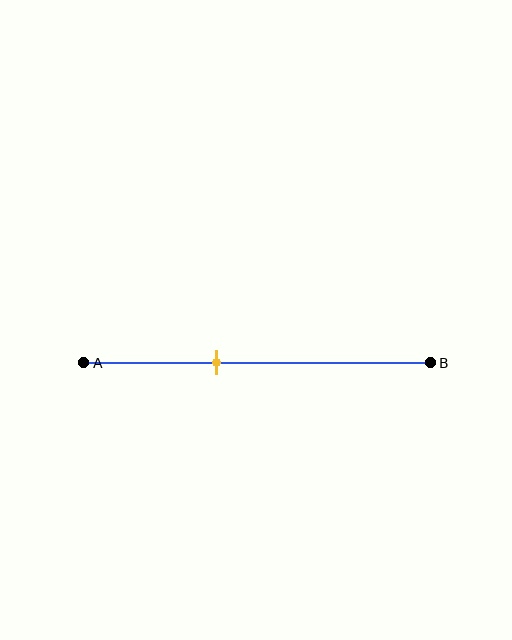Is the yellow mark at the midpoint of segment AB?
No, the mark is at about 40% from A, not at the 50% midpoint.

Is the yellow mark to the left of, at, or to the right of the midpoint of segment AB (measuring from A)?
The yellow mark is to the left of the midpoint of segment AB.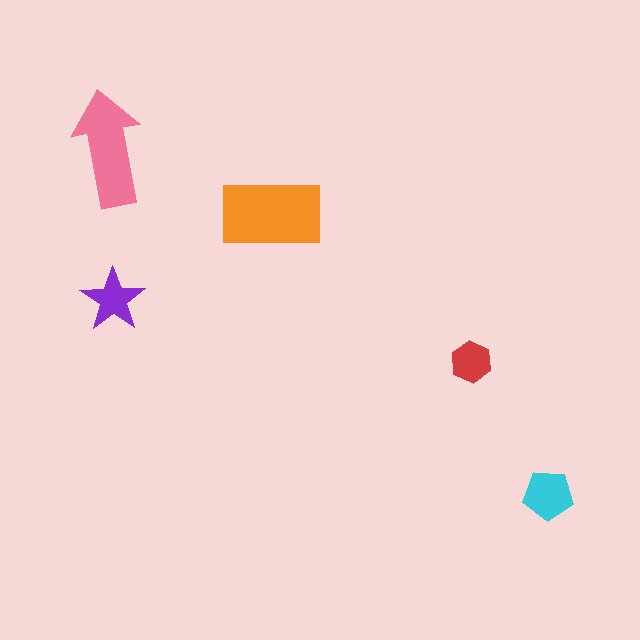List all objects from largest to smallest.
The orange rectangle, the pink arrow, the cyan pentagon, the purple star, the red hexagon.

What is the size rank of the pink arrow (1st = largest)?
2nd.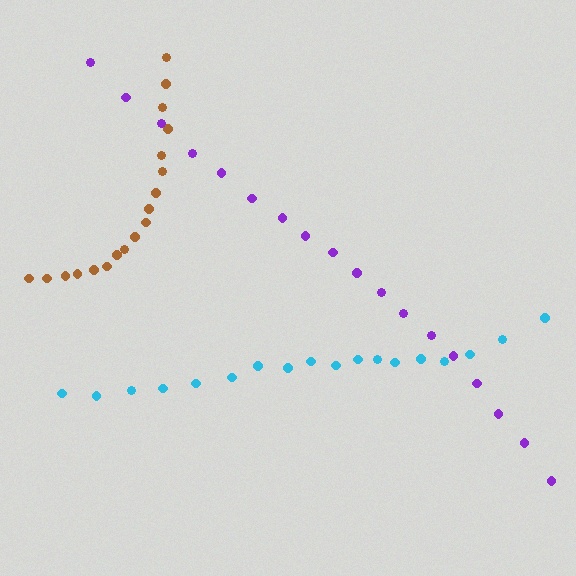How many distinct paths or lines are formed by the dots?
There are 3 distinct paths.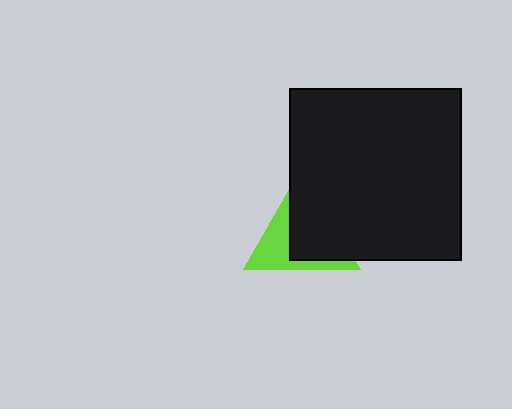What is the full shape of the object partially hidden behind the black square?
The partially hidden object is a lime triangle.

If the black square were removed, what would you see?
You would see the complete lime triangle.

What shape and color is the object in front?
The object in front is a black square.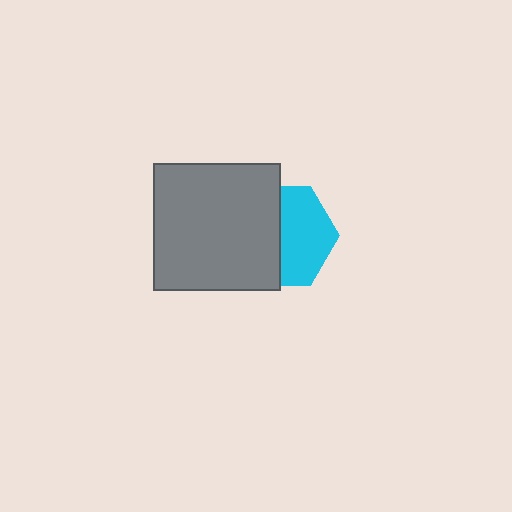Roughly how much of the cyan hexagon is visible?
About half of it is visible (roughly 51%).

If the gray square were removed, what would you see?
You would see the complete cyan hexagon.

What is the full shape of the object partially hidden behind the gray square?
The partially hidden object is a cyan hexagon.